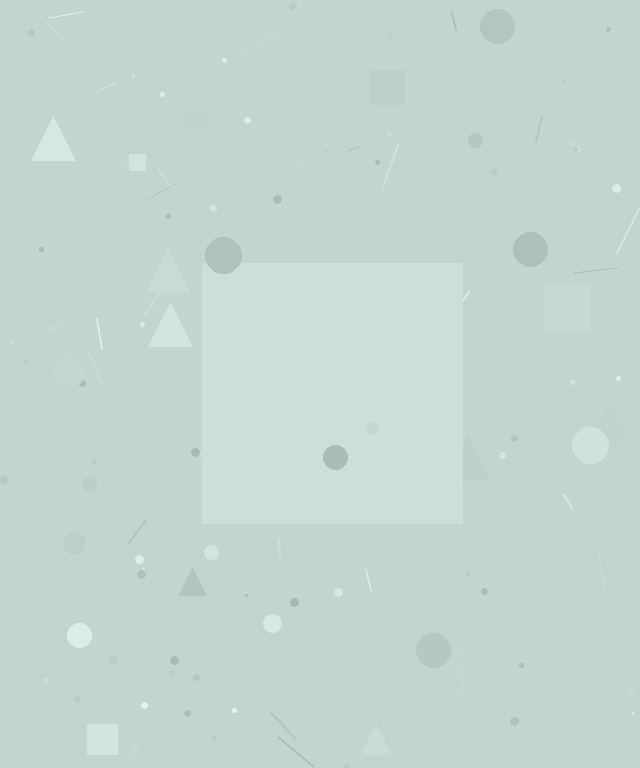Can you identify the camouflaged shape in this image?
The camouflaged shape is a square.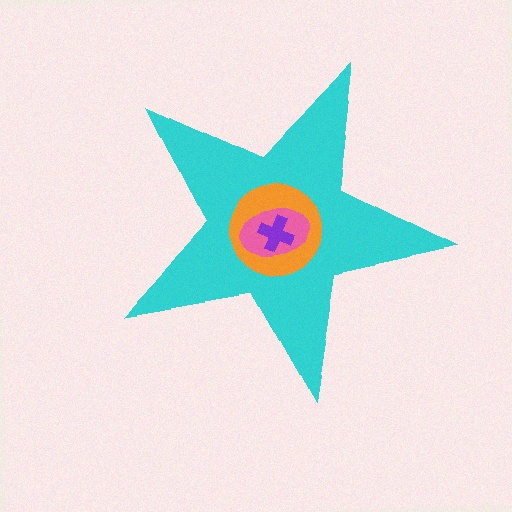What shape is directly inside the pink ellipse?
The purple cross.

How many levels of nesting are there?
4.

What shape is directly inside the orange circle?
The pink ellipse.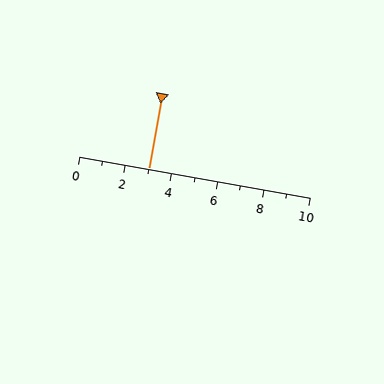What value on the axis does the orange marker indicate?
The marker indicates approximately 3.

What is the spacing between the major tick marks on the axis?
The major ticks are spaced 2 apart.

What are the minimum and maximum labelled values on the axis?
The axis runs from 0 to 10.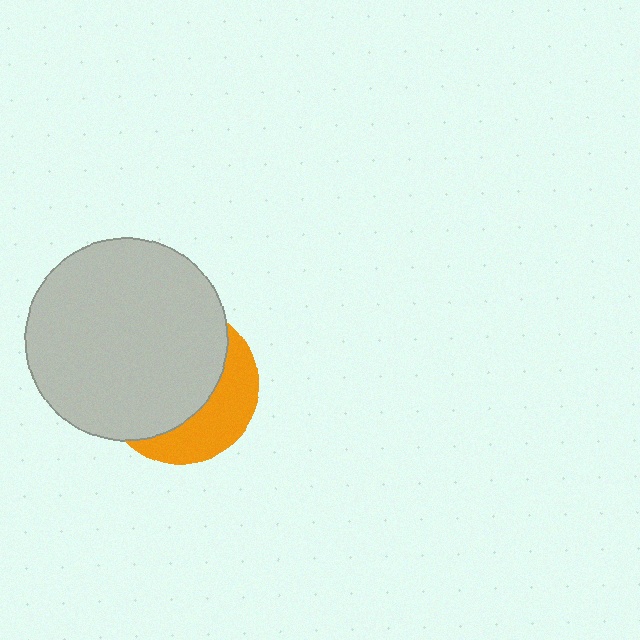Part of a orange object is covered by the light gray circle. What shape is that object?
It is a circle.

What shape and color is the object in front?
The object in front is a light gray circle.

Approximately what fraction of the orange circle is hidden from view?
Roughly 66% of the orange circle is hidden behind the light gray circle.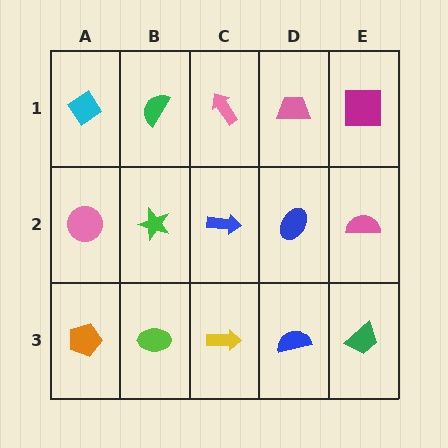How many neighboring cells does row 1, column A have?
2.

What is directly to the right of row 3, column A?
A lime ellipse.